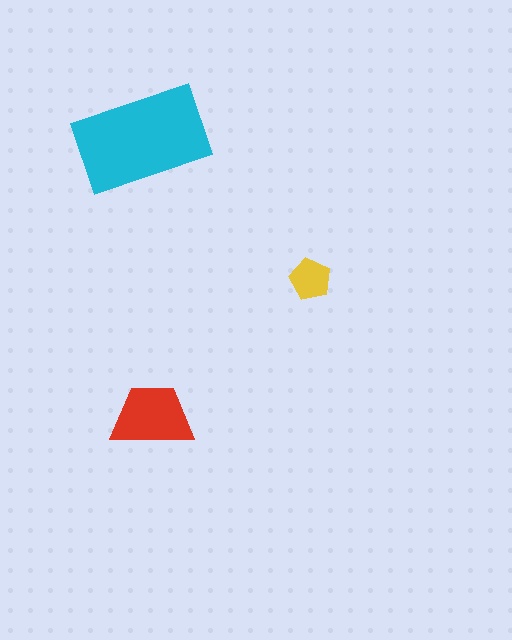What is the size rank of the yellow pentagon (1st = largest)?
3rd.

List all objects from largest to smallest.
The cyan rectangle, the red trapezoid, the yellow pentagon.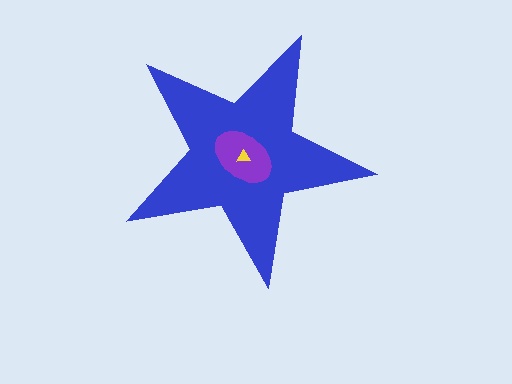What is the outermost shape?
The blue star.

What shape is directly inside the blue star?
The purple ellipse.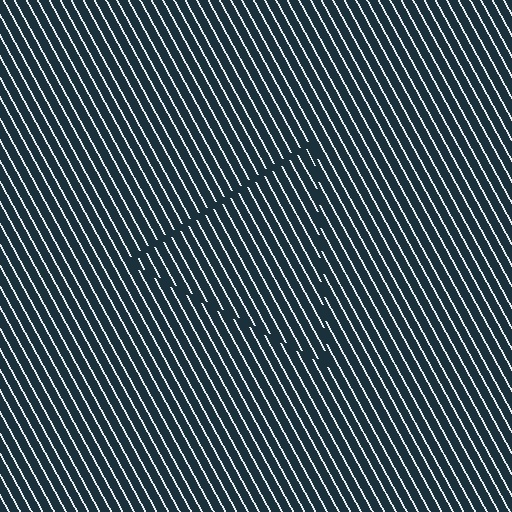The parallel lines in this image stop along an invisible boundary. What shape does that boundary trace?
An illusory triangle. The interior of the shape contains the same grating, shifted by half a period — the contour is defined by the phase discontinuity where line-ends from the inner and outer gratings abut.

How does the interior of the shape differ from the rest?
The interior of the shape contains the same grating, shifted by half a period — the contour is defined by the phase discontinuity where line-ends from the inner and outer gratings abut.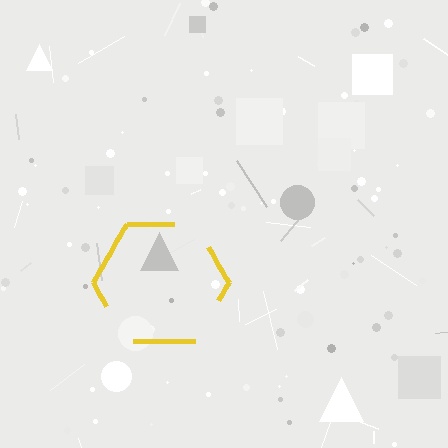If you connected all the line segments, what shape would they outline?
They would outline a hexagon.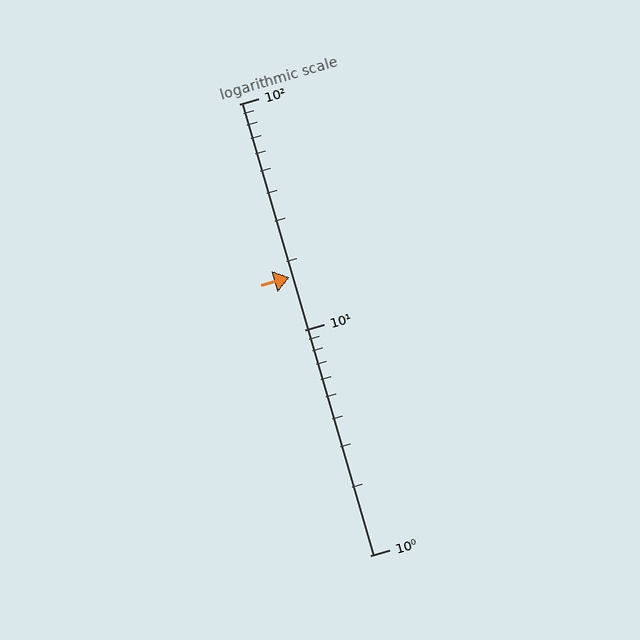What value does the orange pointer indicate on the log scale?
The pointer indicates approximately 17.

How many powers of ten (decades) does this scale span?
The scale spans 2 decades, from 1 to 100.